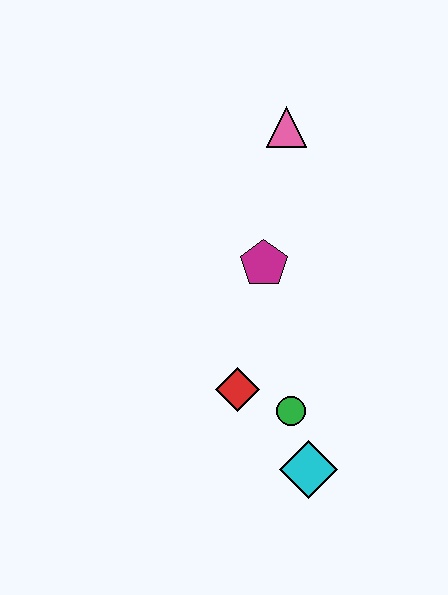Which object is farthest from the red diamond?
The pink triangle is farthest from the red diamond.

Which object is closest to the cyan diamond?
The green circle is closest to the cyan diamond.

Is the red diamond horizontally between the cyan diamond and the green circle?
No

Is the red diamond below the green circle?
No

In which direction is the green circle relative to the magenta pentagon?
The green circle is below the magenta pentagon.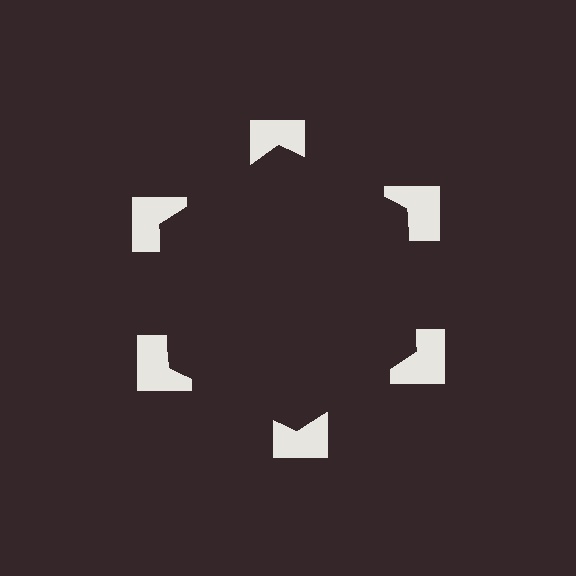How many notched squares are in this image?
There are 6 — one at each vertex of the illusory hexagon.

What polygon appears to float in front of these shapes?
An illusory hexagon — its edges are inferred from the aligned wedge cuts in the notched squares, not physically drawn.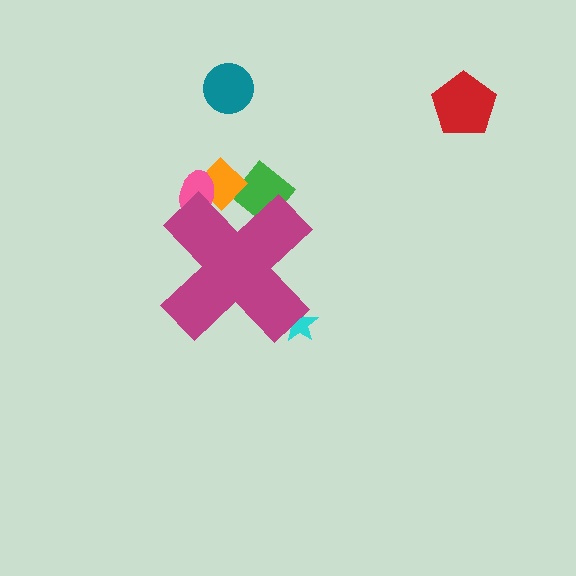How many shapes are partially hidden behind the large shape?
4 shapes are partially hidden.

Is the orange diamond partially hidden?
Yes, the orange diamond is partially hidden behind the magenta cross.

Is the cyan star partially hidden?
Yes, the cyan star is partially hidden behind the magenta cross.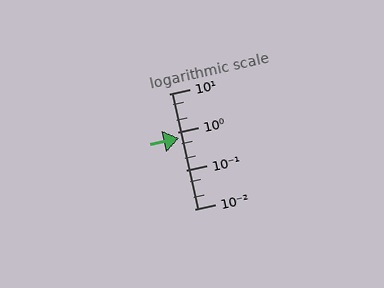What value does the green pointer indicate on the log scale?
The pointer indicates approximately 0.68.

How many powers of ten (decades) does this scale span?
The scale spans 3 decades, from 0.01 to 10.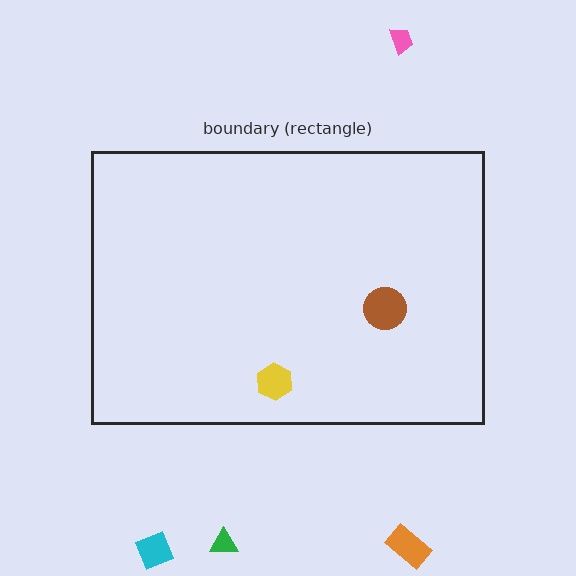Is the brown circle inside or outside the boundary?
Inside.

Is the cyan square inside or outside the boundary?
Outside.